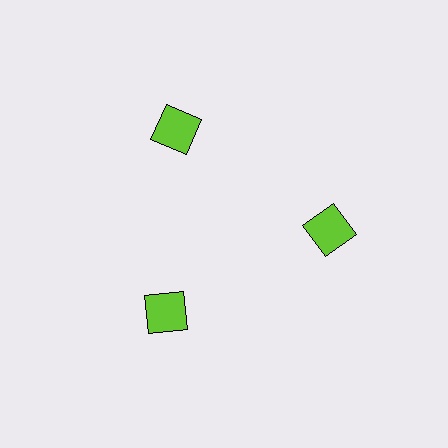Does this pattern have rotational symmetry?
Yes, this pattern has 3-fold rotational symmetry. It looks the same after rotating 120 degrees around the center.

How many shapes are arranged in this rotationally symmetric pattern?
There are 3 shapes, arranged in 3 groups of 1.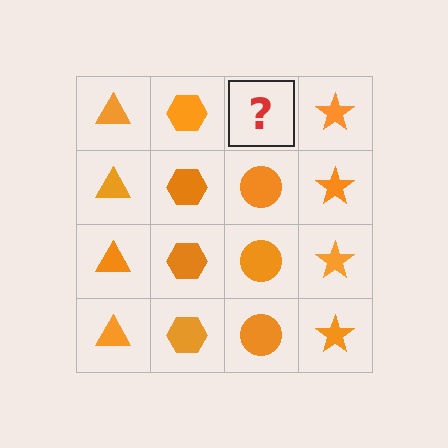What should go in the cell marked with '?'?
The missing cell should contain an orange circle.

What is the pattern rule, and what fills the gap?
The rule is that each column has a consistent shape. The gap should be filled with an orange circle.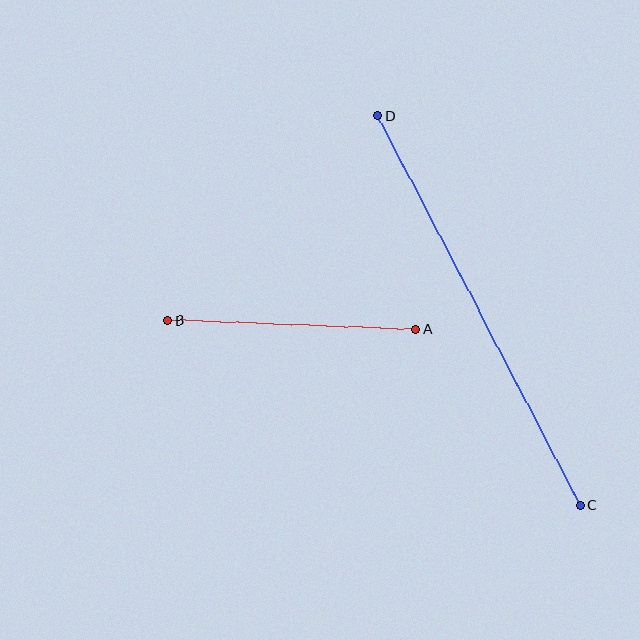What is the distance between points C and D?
The distance is approximately 439 pixels.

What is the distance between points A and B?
The distance is approximately 249 pixels.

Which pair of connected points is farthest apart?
Points C and D are farthest apart.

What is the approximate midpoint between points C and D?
The midpoint is at approximately (479, 311) pixels.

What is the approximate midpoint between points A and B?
The midpoint is at approximately (292, 325) pixels.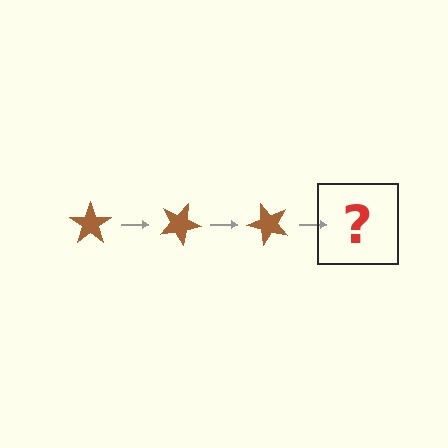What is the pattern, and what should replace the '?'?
The pattern is that the star rotates 25 degrees each step. The '?' should be a brown star rotated 75 degrees.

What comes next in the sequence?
The next element should be a brown star rotated 75 degrees.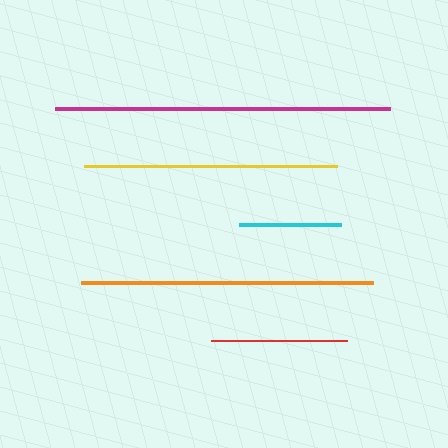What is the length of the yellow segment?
The yellow segment is approximately 253 pixels long.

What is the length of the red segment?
The red segment is approximately 136 pixels long.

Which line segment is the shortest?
The cyan line is the shortest at approximately 101 pixels.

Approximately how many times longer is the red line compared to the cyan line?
The red line is approximately 1.3 times the length of the cyan line.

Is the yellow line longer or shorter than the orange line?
The orange line is longer than the yellow line.